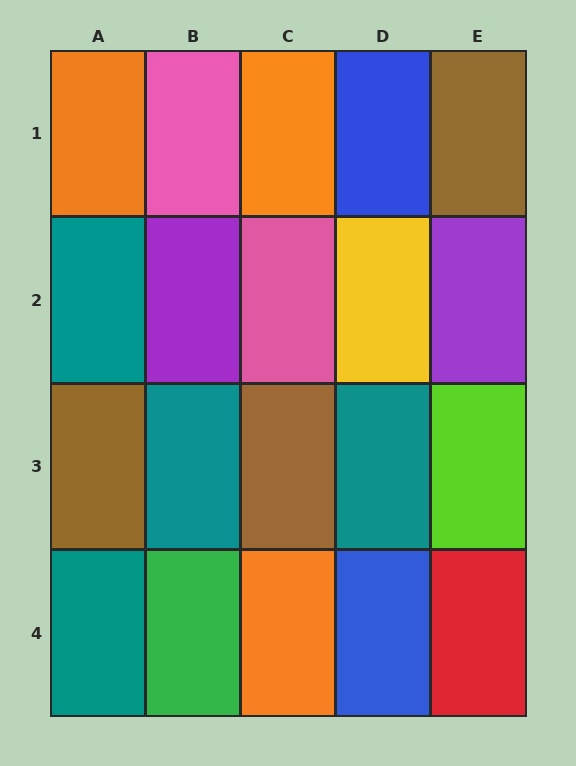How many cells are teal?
4 cells are teal.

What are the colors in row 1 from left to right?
Orange, pink, orange, blue, brown.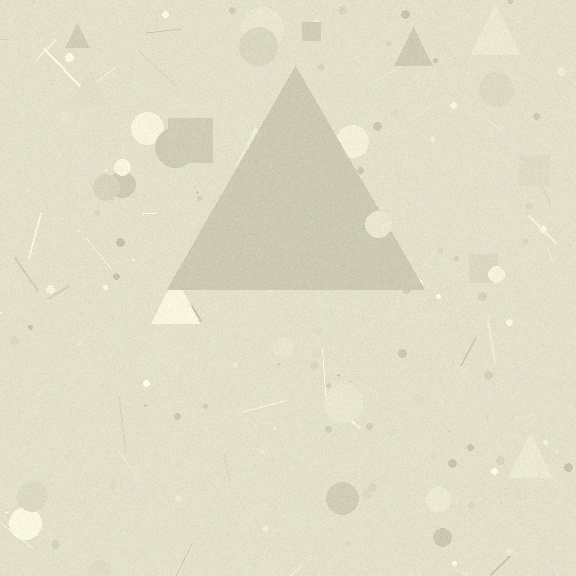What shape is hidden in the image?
A triangle is hidden in the image.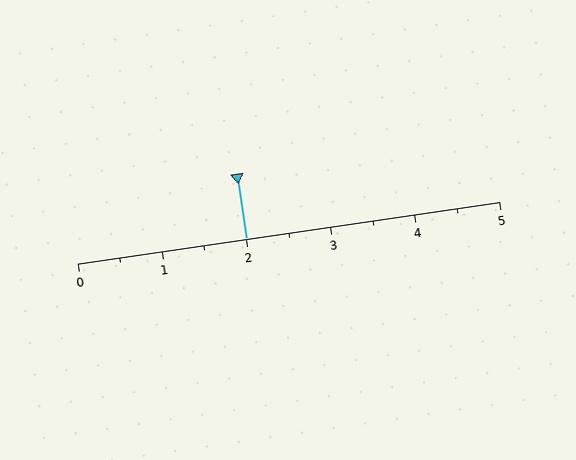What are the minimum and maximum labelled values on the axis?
The axis runs from 0 to 5.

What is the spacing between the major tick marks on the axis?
The major ticks are spaced 1 apart.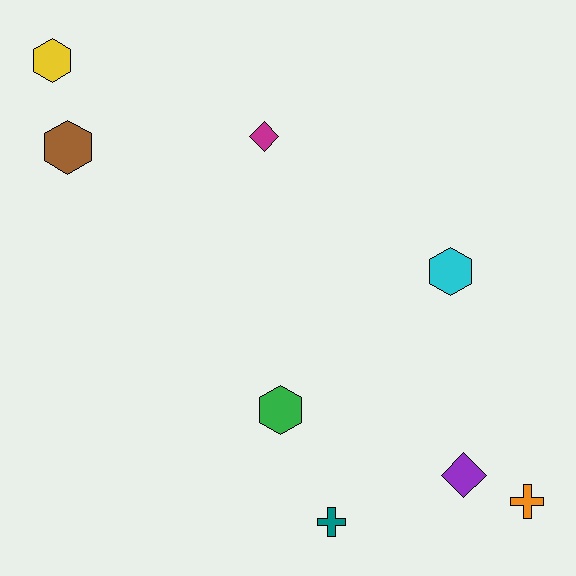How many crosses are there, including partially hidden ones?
There are 2 crosses.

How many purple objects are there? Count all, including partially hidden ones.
There is 1 purple object.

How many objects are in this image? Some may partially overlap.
There are 8 objects.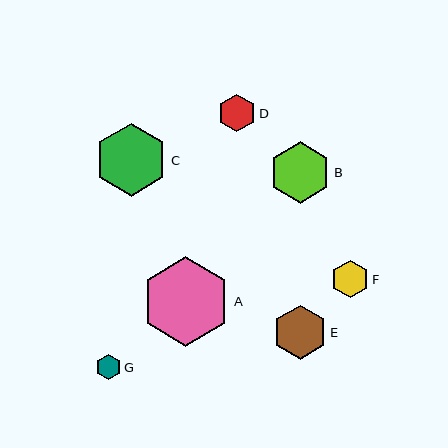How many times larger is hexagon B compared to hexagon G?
Hexagon B is approximately 2.4 times the size of hexagon G.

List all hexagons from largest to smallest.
From largest to smallest: A, C, B, E, D, F, G.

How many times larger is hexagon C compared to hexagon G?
Hexagon C is approximately 2.9 times the size of hexagon G.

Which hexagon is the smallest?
Hexagon G is the smallest with a size of approximately 25 pixels.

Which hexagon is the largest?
Hexagon A is the largest with a size of approximately 89 pixels.